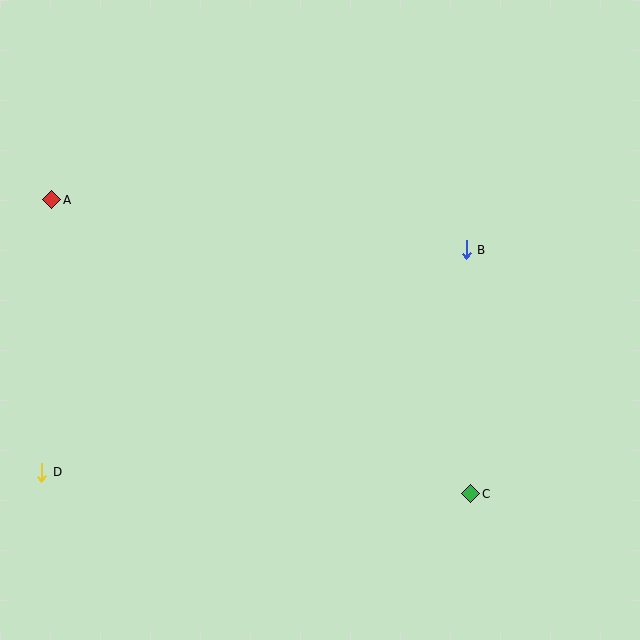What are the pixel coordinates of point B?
Point B is at (466, 250).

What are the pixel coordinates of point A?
Point A is at (52, 200).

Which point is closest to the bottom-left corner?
Point D is closest to the bottom-left corner.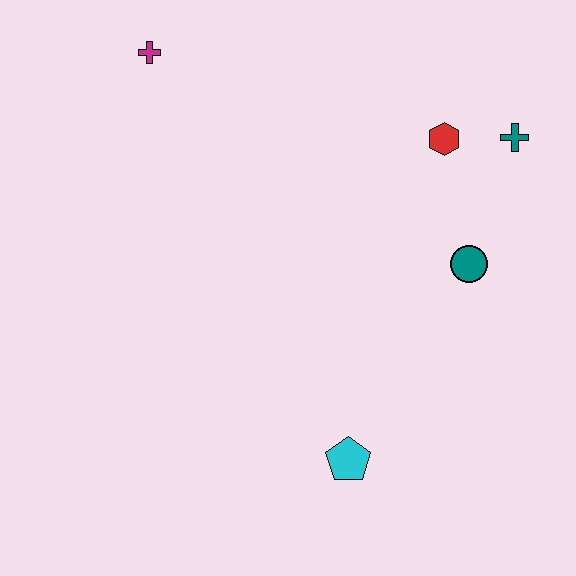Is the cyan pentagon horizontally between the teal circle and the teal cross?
No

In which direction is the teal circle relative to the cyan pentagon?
The teal circle is above the cyan pentagon.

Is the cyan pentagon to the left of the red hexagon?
Yes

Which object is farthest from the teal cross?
The magenta cross is farthest from the teal cross.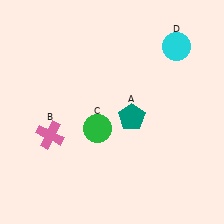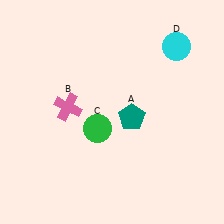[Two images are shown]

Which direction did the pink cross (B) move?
The pink cross (B) moved up.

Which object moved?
The pink cross (B) moved up.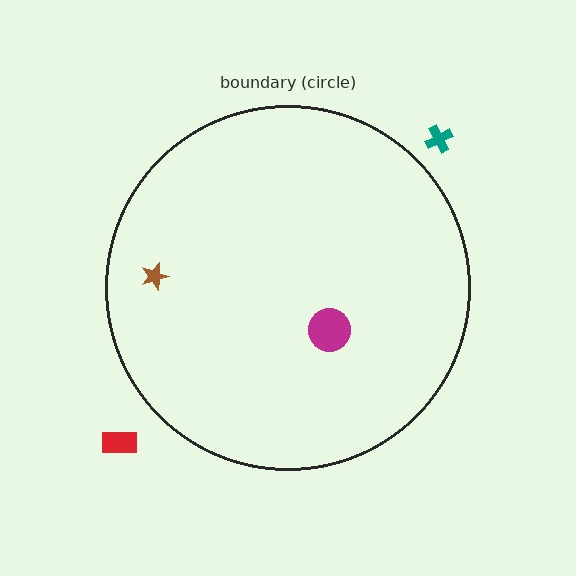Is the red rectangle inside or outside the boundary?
Outside.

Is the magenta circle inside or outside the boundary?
Inside.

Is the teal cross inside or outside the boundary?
Outside.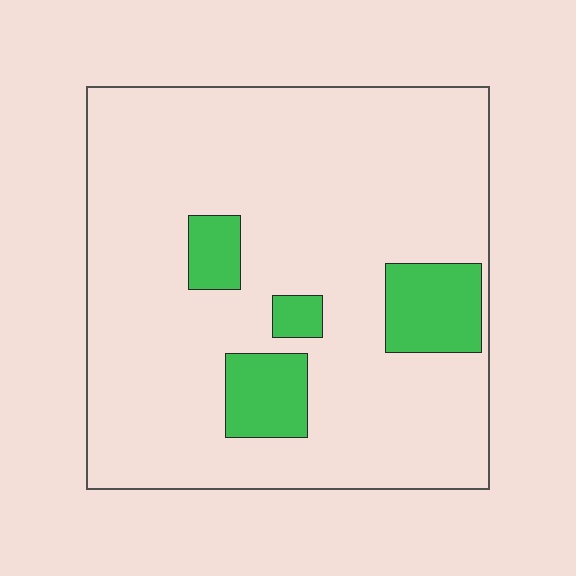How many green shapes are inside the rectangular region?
4.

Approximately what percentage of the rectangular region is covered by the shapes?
Approximately 15%.